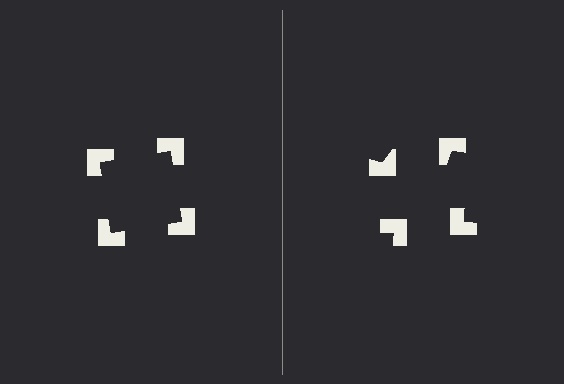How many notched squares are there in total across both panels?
8 — 4 on each side.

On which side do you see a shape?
An illusory square appears on the left side. On the right side the wedge cuts are rotated, so no coherent shape forms.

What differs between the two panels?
The notched squares are positioned identically on both sides; only the wedge orientations differ. On the left they align to a square; on the right they are misaligned.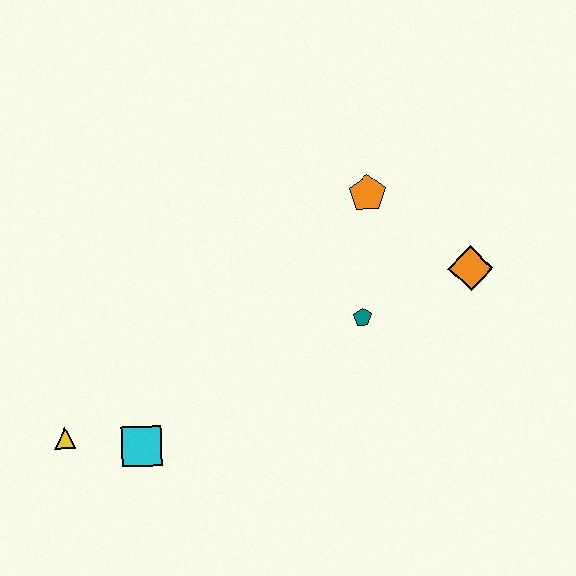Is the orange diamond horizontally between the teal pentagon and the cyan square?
No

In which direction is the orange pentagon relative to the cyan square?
The orange pentagon is above the cyan square.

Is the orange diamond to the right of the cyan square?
Yes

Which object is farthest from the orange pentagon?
The yellow triangle is farthest from the orange pentagon.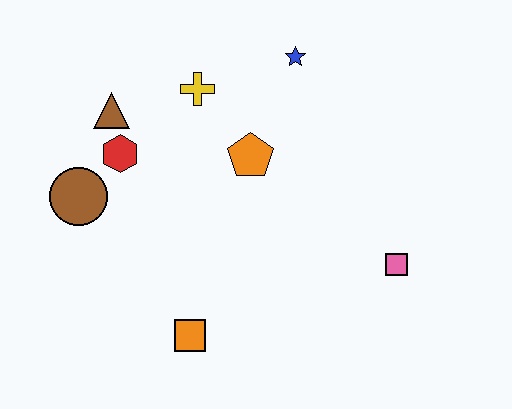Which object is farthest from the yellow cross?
The pink square is farthest from the yellow cross.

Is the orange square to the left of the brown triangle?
No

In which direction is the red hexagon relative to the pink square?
The red hexagon is to the left of the pink square.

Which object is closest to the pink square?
The orange pentagon is closest to the pink square.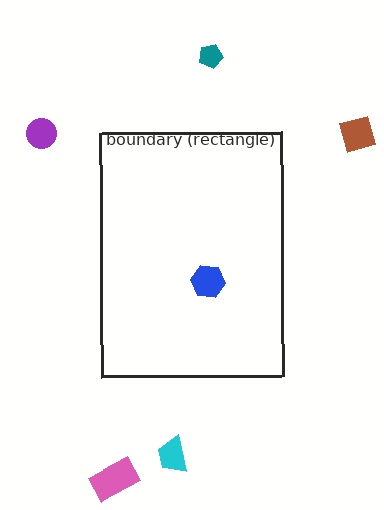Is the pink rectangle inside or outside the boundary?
Outside.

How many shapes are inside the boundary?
1 inside, 5 outside.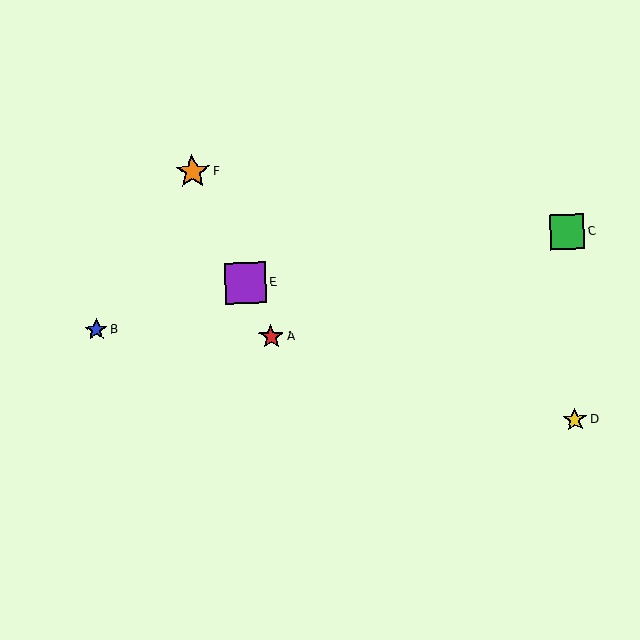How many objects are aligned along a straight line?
3 objects (A, E, F) are aligned along a straight line.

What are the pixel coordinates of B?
Object B is at (96, 330).